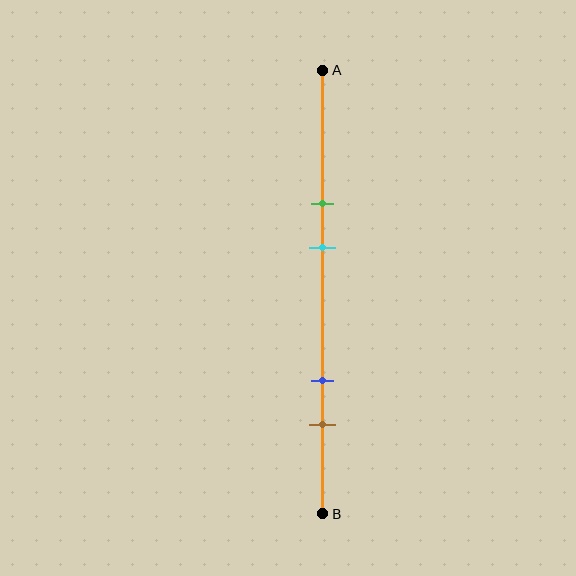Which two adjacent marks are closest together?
The green and cyan marks are the closest adjacent pair.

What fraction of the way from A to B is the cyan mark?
The cyan mark is approximately 40% (0.4) of the way from A to B.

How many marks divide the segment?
There are 4 marks dividing the segment.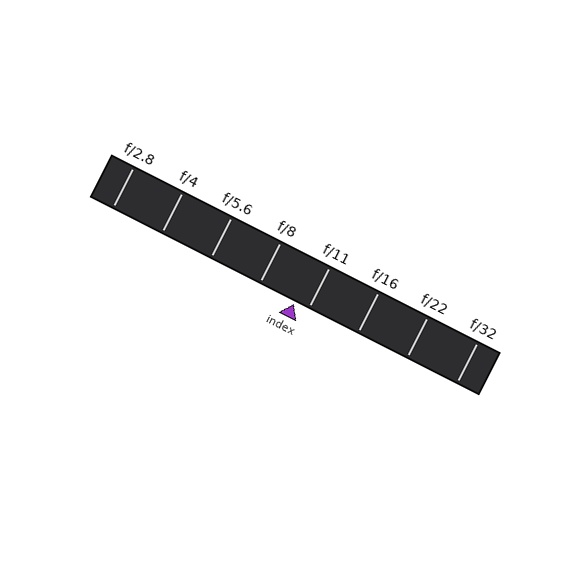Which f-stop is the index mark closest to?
The index mark is closest to f/11.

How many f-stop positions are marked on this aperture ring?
There are 8 f-stop positions marked.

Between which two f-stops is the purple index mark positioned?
The index mark is between f/8 and f/11.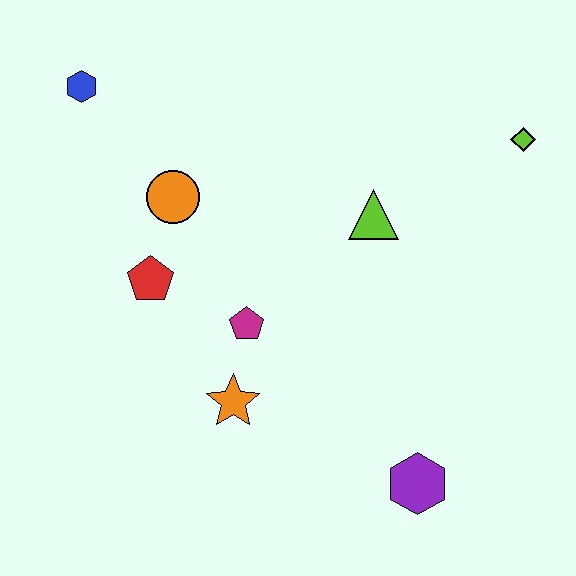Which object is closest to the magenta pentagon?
The orange star is closest to the magenta pentagon.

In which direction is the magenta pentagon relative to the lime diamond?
The magenta pentagon is to the left of the lime diamond.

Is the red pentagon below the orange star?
No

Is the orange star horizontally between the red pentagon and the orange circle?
No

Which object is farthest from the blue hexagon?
The purple hexagon is farthest from the blue hexagon.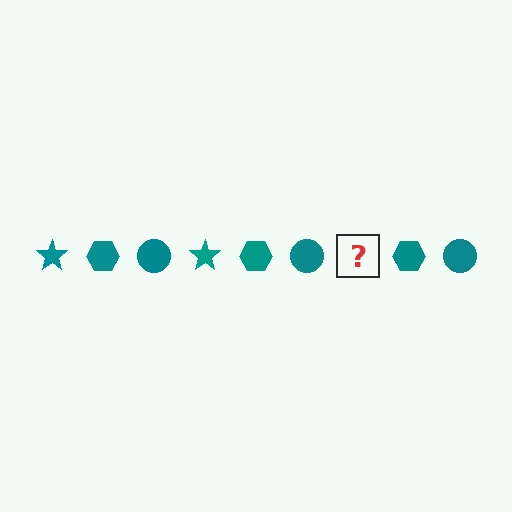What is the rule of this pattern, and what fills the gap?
The rule is that the pattern cycles through star, hexagon, circle shapes in teal. The gap should be filled with a teal star.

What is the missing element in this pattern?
The missing element is a teal star.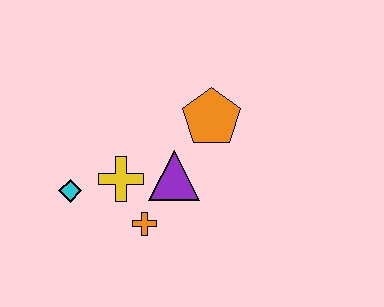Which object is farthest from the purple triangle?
The cyan diamond is farthest from the purple triangle.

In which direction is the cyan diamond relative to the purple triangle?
The cyan diamond is to the left of the purple triangle.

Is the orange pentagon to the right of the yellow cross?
Yes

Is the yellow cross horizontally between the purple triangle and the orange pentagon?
No